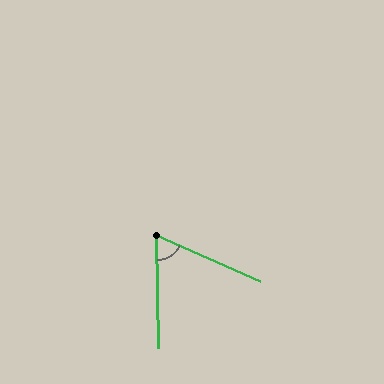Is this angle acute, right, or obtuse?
It is acute.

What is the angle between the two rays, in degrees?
Approximately 65 degrees.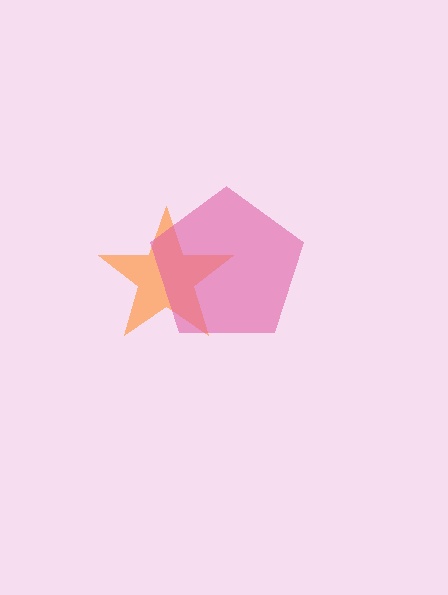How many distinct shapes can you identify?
There are 2 distinct shapes: an orange star, a pink pentagon.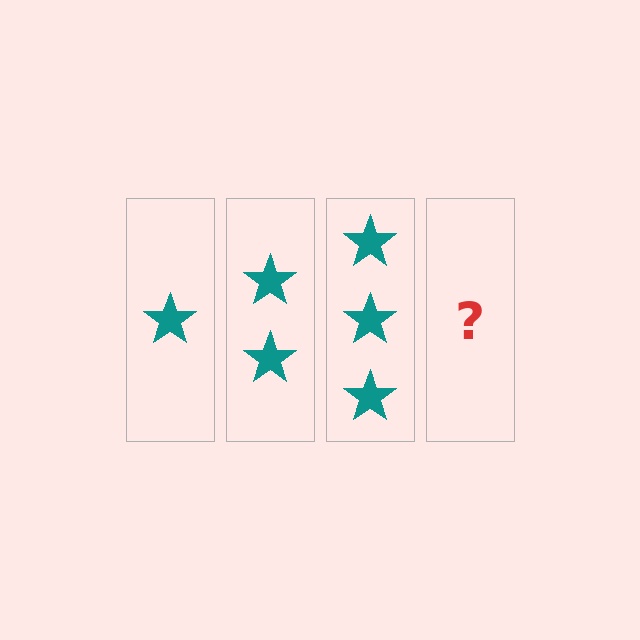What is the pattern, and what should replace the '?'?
The pattern is that each step adds one more star. The '?' should be 4 stars.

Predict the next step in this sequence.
The next step is 4 stars.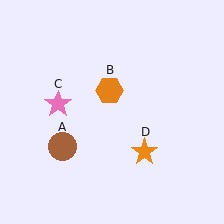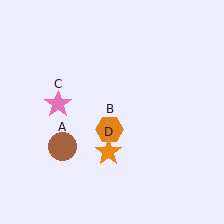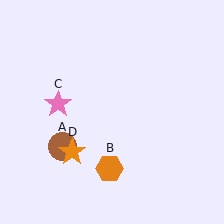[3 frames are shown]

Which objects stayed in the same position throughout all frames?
Brown circle (object A) and pink star (object C) remained stationary.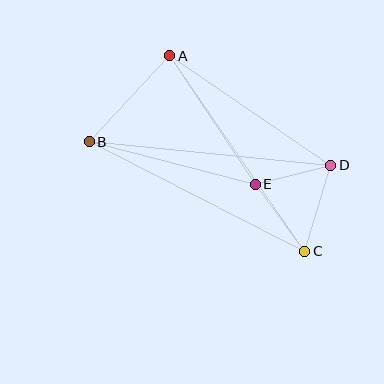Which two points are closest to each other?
Points D and E are closest to each other.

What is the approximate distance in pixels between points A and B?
The distance between A and B is approximately 118 pixels.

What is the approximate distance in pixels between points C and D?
The distance between C and D is approximately 90 pixels.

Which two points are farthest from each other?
Points B and D are farthest from each other.